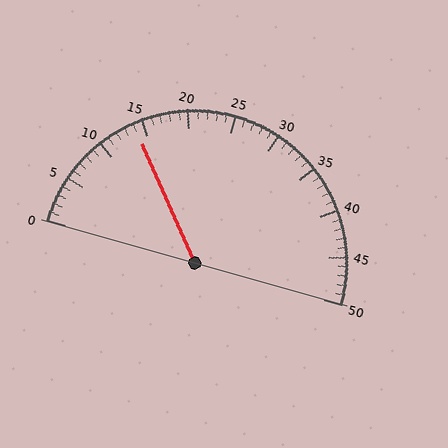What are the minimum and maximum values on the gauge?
The gauge ranges from 0 to 50.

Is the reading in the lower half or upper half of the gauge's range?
The reading is in the lower half of the range (0 to 50).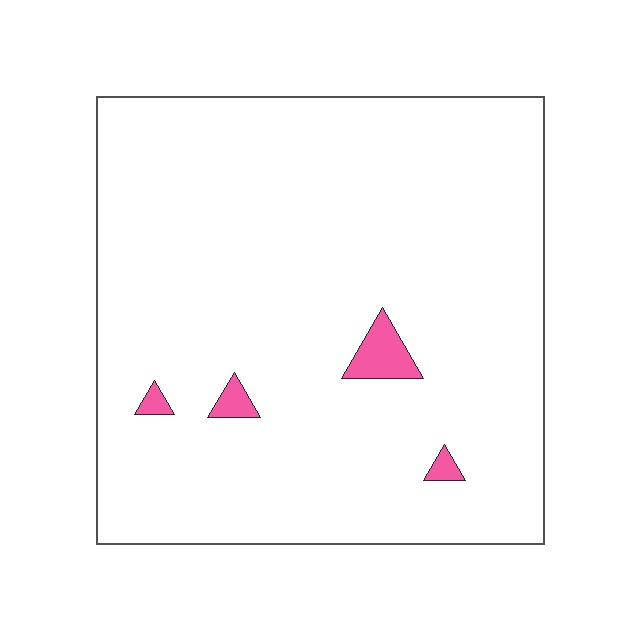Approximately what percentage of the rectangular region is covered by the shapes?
Approximately 5%.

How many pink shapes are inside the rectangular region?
4.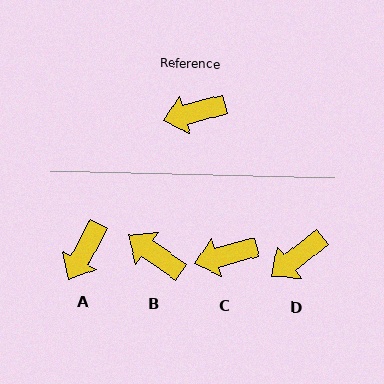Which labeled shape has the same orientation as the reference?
C.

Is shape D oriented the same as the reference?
No, it is off by about 22 degrees.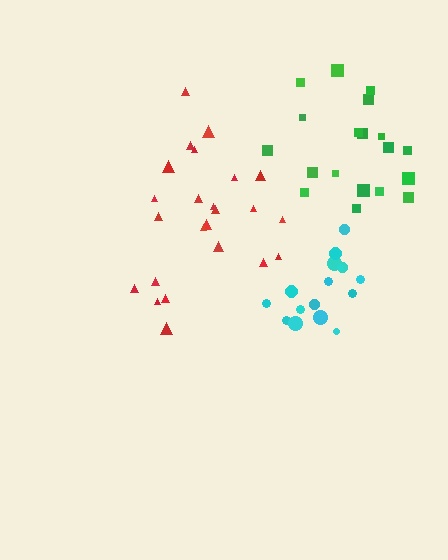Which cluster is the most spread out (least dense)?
Red.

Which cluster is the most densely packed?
Green.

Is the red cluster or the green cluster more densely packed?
Green.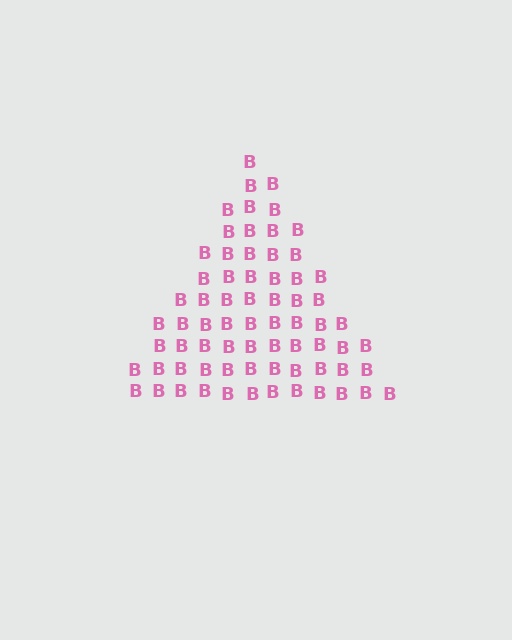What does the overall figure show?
The overall figure shows a triangle.